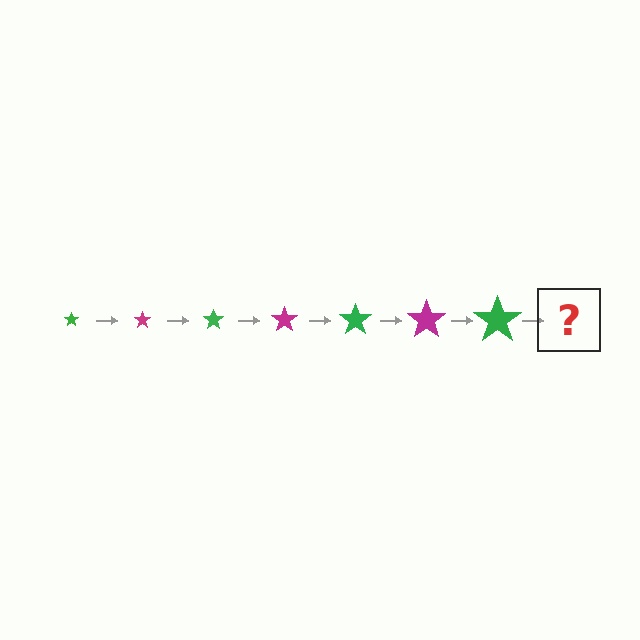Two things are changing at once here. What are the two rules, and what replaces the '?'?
The two rules are that the star grows larger each step and the color cycles through green and magenta. The '?' should be a magenta star, larger than the previous one.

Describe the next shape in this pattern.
It should be a magenta star, larger than the previous one.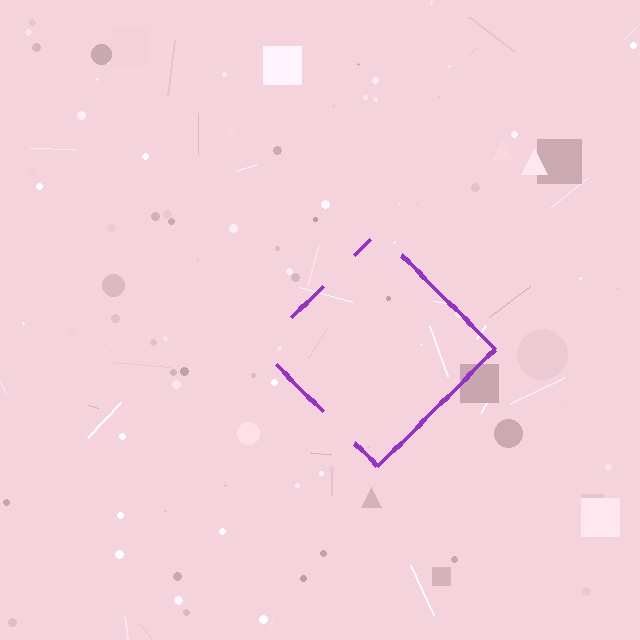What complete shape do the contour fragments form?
The contour fragments form a diamond.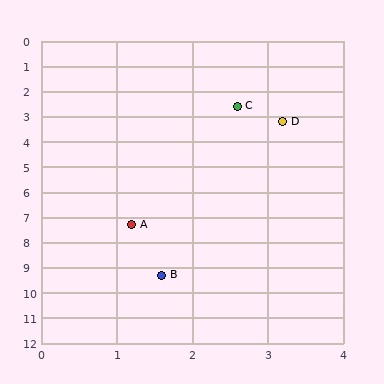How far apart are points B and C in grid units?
Points B and C are about 6.8 grid units apart.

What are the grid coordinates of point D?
Point D is at approximately (3.2, 3.2).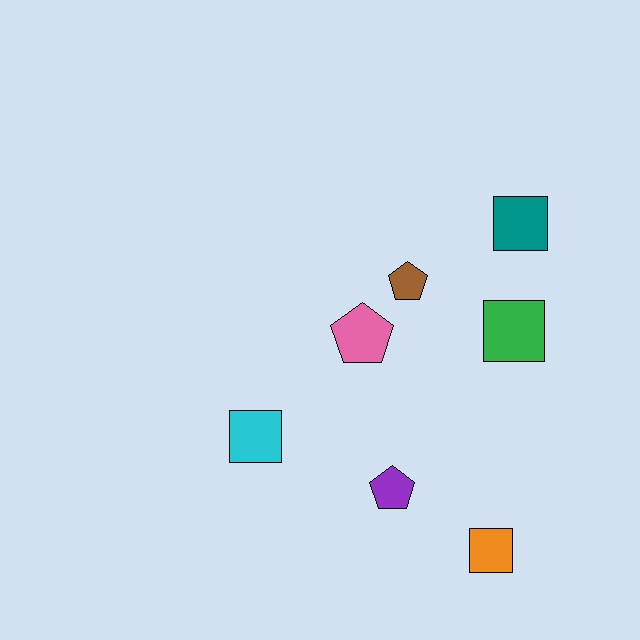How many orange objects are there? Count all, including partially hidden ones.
There is 1 orange object.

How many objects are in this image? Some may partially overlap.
There are 7 objects.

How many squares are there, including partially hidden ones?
There are 4 squares.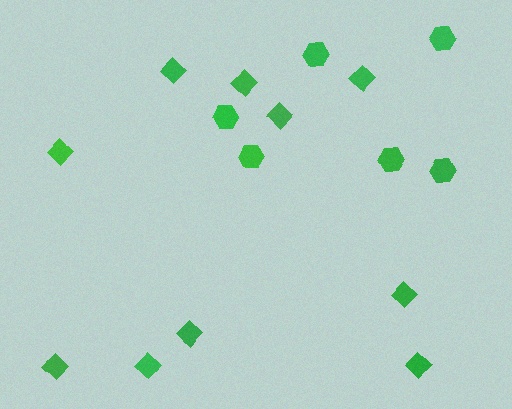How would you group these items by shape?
There are 2 groups: one group of hexagons (6) and one group of diamonds (10).